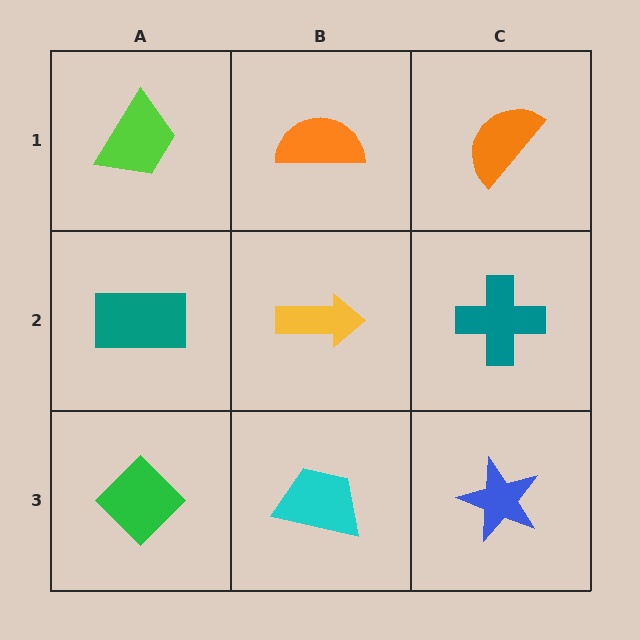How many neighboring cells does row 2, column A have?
3.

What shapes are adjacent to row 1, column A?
A teal rectangle (row 2, column A), an orange semicircle (row 1, column B).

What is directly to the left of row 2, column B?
A teal rectangle.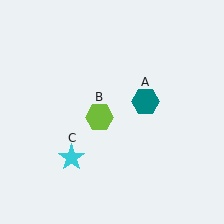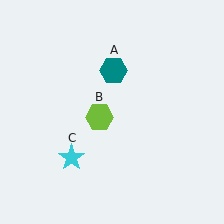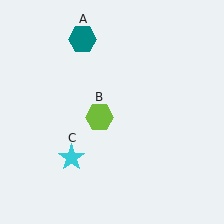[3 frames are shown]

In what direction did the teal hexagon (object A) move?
The teal hexagon (object A) moved up and to the left.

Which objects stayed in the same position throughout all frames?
Lime hexagon (object B) and cyan star (object C) remained stationary.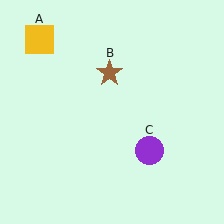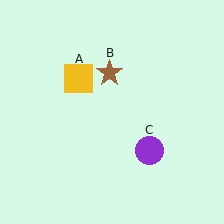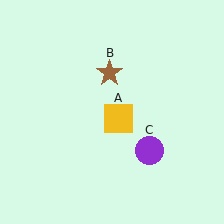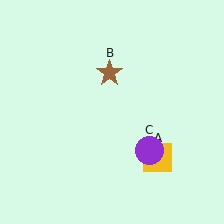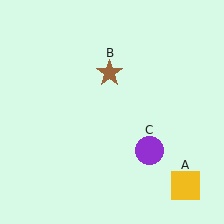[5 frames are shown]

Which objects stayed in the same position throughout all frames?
Brown star (object B) and purple circle (object C) remained stationary.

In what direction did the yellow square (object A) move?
The yellow square (object A) moved down and to the right.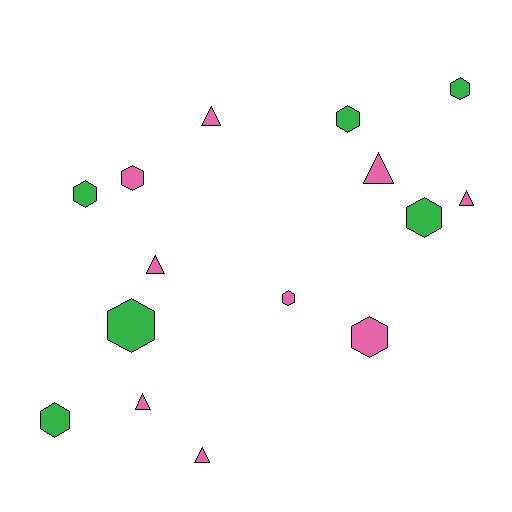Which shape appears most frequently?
Hexagon, with 9 objects.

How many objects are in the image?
There are 15 objects.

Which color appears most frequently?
Pink, with 9 objects.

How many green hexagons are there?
There are 6 green hexagons.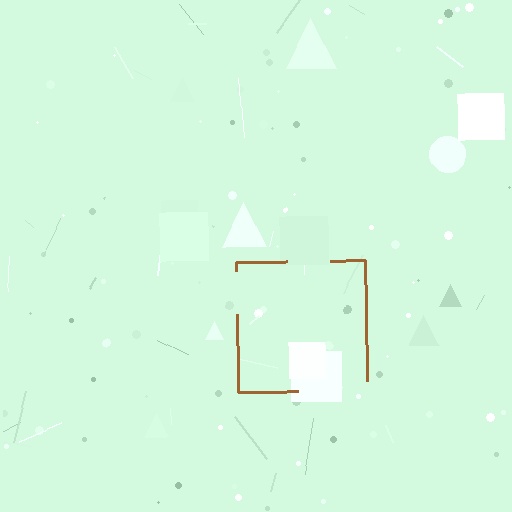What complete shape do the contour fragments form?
The contour fragments form a square.